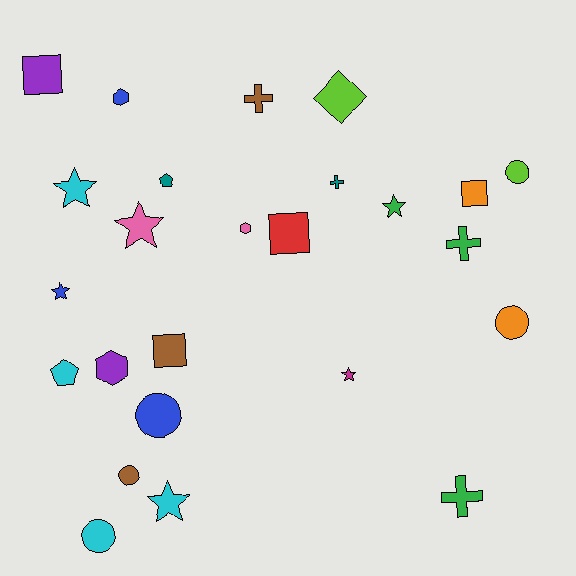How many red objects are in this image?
There is 1 red object.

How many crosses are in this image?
There are 4 crosses.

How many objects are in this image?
There are 25 objects.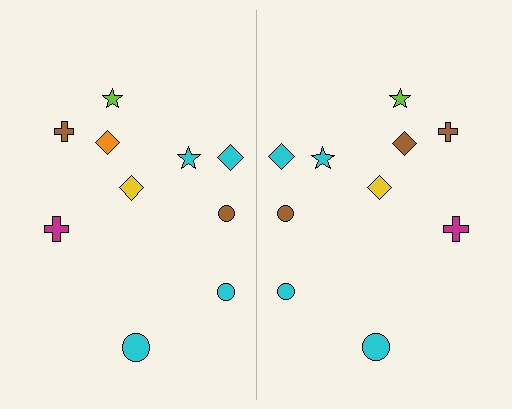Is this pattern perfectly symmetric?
No, the pattern is not perfectly symmetric. The brown diamond on the right side breaks the symmetry — its mirror counterpart is orange.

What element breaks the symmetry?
The brown diamond on the right side breaks the symmetry — its mirror counterpart is orange.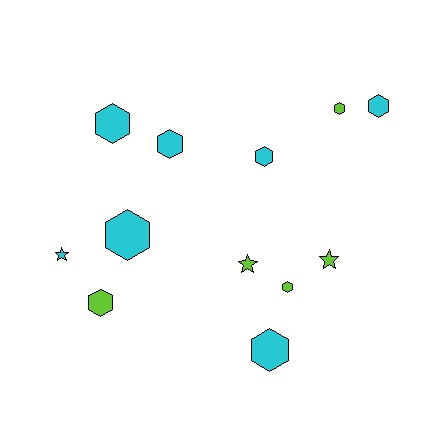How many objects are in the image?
There are 12 objects.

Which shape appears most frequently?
Hexagon, with 9 objects.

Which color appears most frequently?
Cyan, with 7 objects.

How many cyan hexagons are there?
There are 6 cyan hexagons.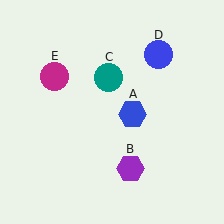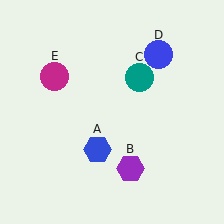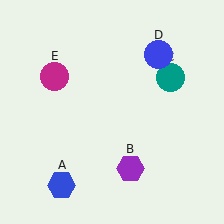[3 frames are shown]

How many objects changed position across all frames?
2 objects changed position: blue hexagon (object A), teal circle (object C).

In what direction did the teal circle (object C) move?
The teal circle (object C) moved right.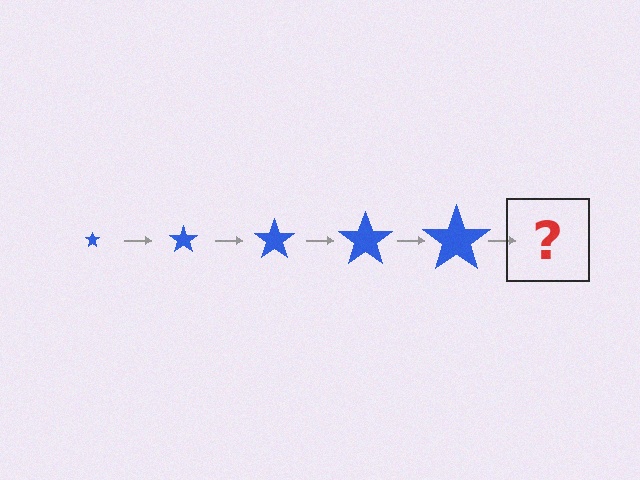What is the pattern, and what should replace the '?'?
The pattern is that the star gets progressively larger each step. The '?' should be a blue star, larger than the previous one.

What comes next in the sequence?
The next element should be a blue star, larger than the previous one.